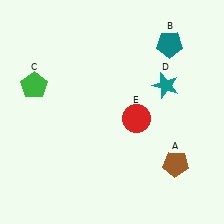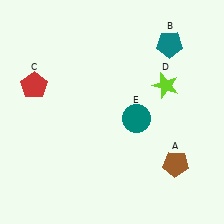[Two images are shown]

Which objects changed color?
C changed from green to red. D changed from teal to lime. E changed from red to teal.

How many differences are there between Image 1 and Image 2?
There are 3 differences between the two images.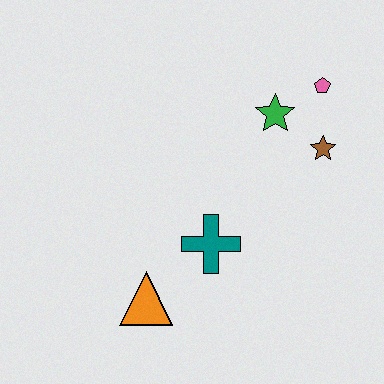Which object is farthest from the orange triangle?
The pink pentagon is farthest from the orange triangle.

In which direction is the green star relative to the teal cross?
The green star is above the teal cross.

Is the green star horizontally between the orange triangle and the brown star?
Yes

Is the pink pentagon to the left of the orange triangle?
No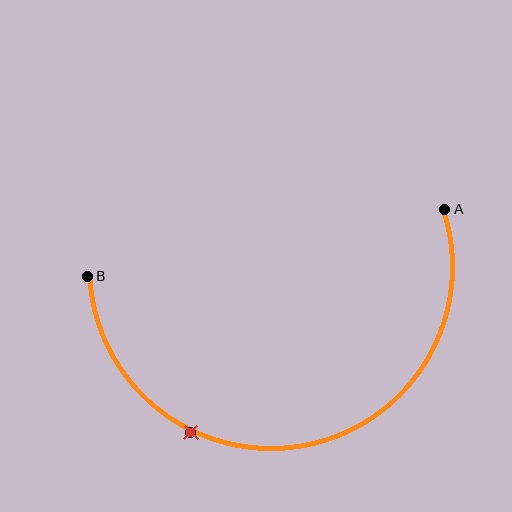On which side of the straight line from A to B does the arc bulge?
The arc bulges below the straight line connecting A and B.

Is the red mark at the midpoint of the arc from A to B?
No. The red mark lies on the arc but is closer to endpoint B. The arc midpoint would be at the point on the curve equidistant along the arc from both A and B.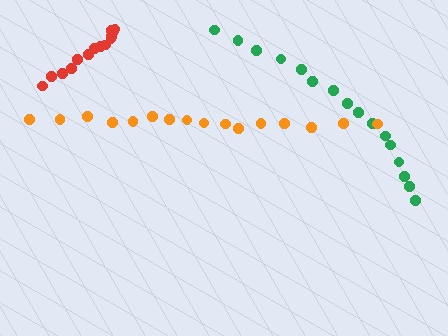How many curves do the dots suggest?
There are 3 distinct paths.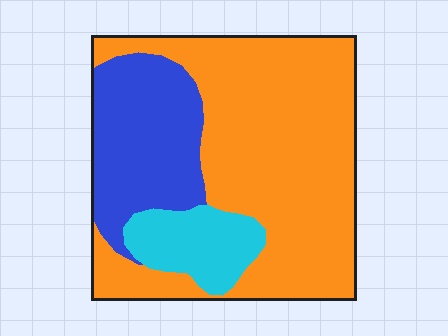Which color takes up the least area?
Cyan, at roughly 10%.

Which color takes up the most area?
Orange, at roughly 65%.